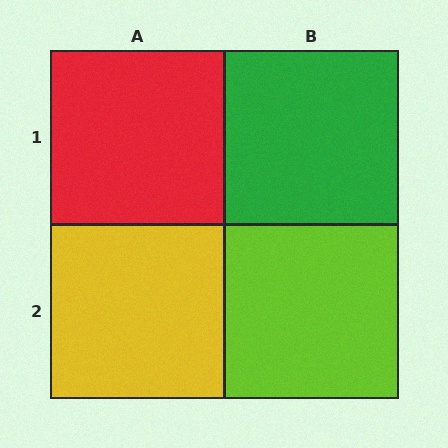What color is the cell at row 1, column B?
Green.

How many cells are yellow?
1 cell is yellow.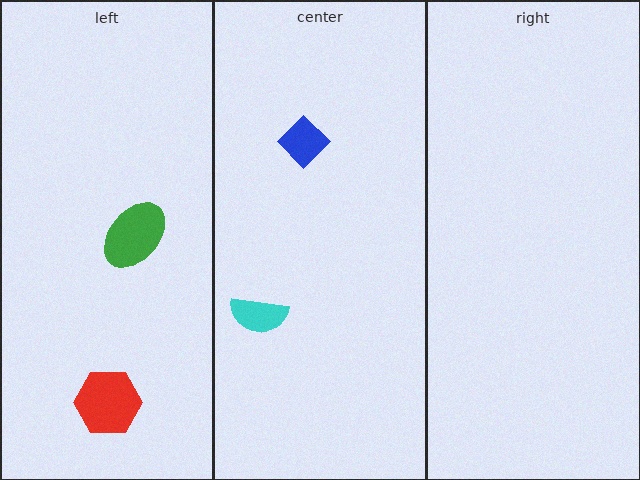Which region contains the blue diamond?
The center region.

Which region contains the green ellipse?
The left region.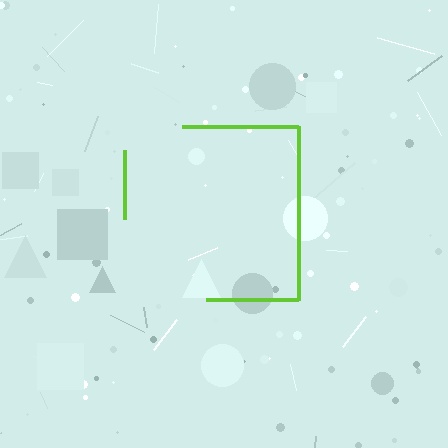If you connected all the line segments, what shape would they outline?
They would outline a square.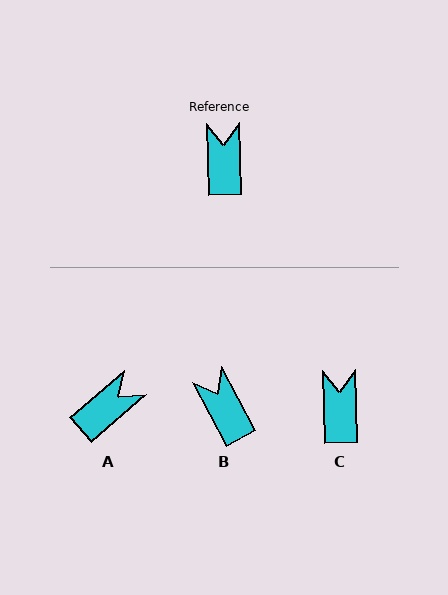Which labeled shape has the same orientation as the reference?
C.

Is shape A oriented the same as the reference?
No, it is off by about 50 degrees.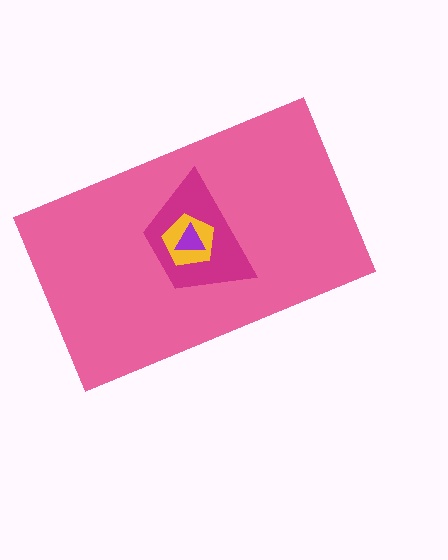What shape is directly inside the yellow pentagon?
The purple triangle.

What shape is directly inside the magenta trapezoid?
The yellow pentagon.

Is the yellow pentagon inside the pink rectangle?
Yes.